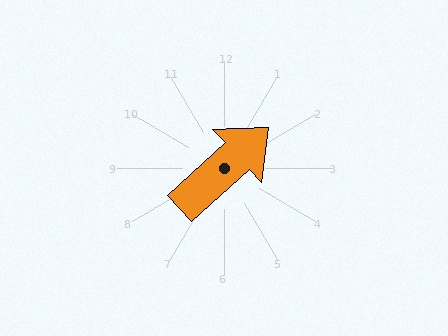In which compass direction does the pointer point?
Northeast.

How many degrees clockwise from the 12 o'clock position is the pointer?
Approximately 48 degrees.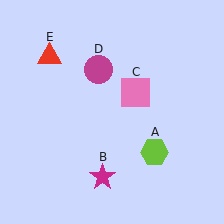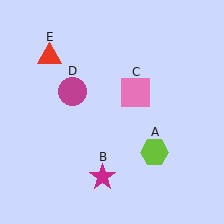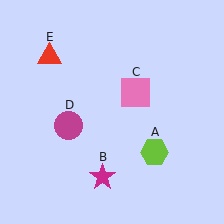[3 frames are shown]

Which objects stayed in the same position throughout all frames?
Lime hexagon (object A) and magenta star (object B) and pink square (object C) and red triangle (object E) remained stationary.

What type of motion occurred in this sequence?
The magenta circle (object D) rotated counterclockwise around the center of the scene.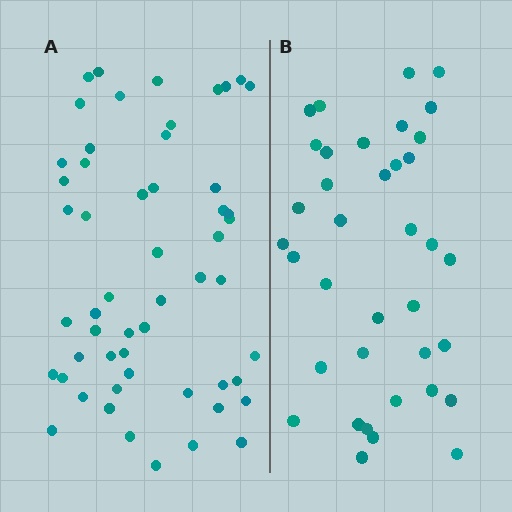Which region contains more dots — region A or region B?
Region A (the left region) has more dots.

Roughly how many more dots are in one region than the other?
Region A has approximately 15 more dots than region B.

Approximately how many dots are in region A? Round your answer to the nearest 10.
About 50 dots. (The exact count is 54, which rounds to 50.)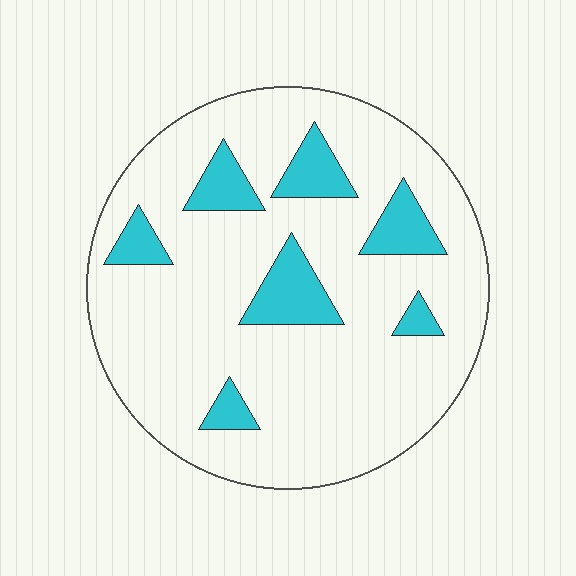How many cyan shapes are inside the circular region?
7.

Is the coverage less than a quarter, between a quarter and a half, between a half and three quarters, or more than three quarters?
Less than a quarter.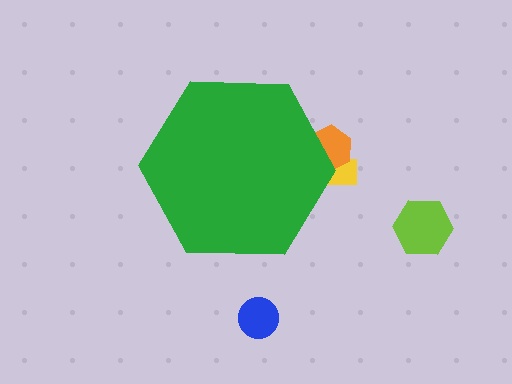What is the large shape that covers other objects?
A green hexagon.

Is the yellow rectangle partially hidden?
Yes, the yellow rectangle is partially hidden behind the green hexagon.